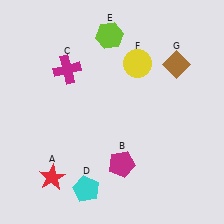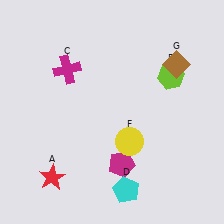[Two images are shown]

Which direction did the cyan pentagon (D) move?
The cyan pentagon (D) moved right.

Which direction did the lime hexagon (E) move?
The lime hexagon (E) moved right.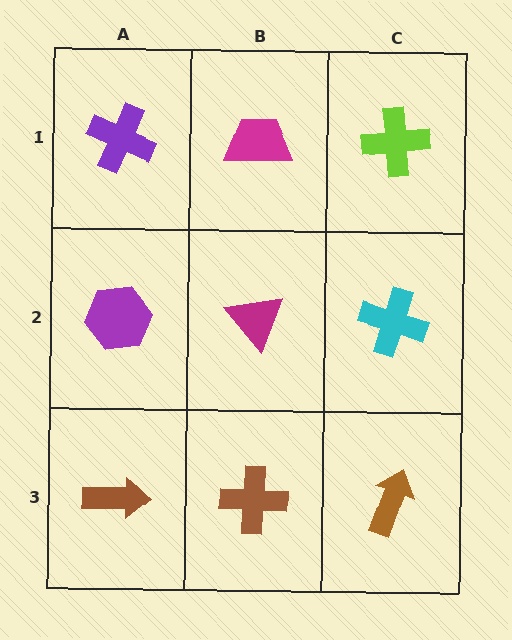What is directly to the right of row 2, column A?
A magenta triangle.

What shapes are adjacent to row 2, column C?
A lime cross (row 1, column C), a brown arrow (row 3, column C), a magenta triangle (row 2, column B).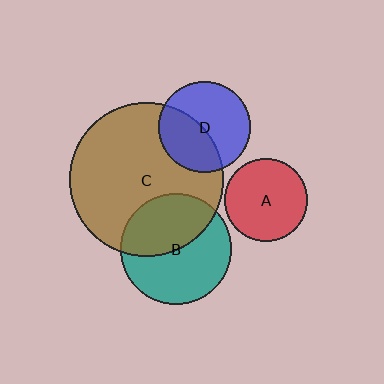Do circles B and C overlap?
Yes.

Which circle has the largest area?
Circle C (brown).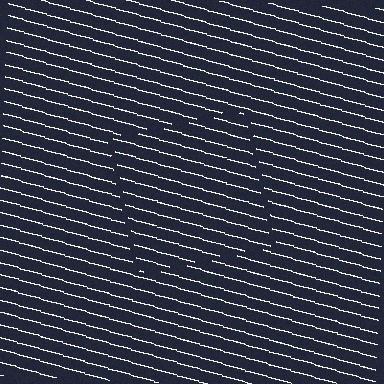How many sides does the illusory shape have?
4 sides — the line-ends trace a square.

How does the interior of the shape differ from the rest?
The interior of the shape contains the same grating, shifted by half a period — the contour is defined by the phase discontinuity where line-ends from the inner and outer gratings abut.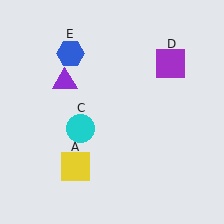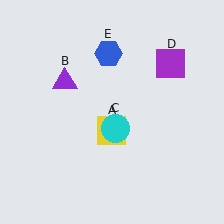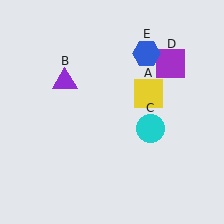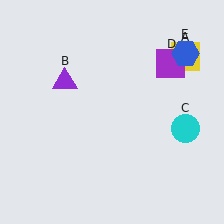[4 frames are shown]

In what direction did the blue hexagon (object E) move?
The blue hexagon (object E) moved right.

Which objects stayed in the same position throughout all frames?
Purple triangle (object B) and purple square (object D) remained stationary.